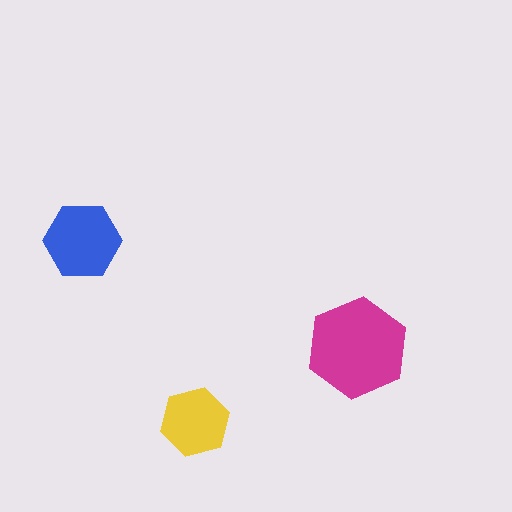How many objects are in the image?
There are 3 objects in the image.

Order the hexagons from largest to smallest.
the magenta one, the blue one, the yellow one.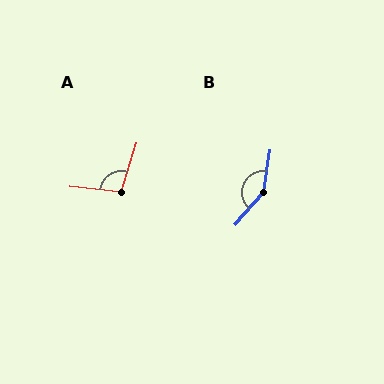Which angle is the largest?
B, at approximately 148 degrees.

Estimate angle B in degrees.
Approximately 148 degrees.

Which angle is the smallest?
A, at approximately 102 degrees.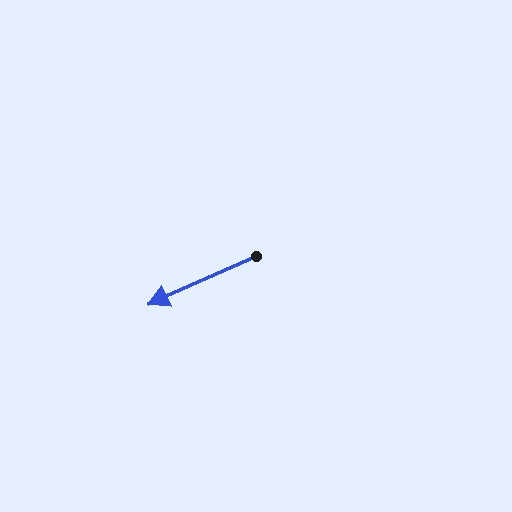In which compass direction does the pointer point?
Southwest.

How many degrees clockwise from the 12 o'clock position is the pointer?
Approximately 246 degrees.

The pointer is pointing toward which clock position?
Roughly 8 o'clock.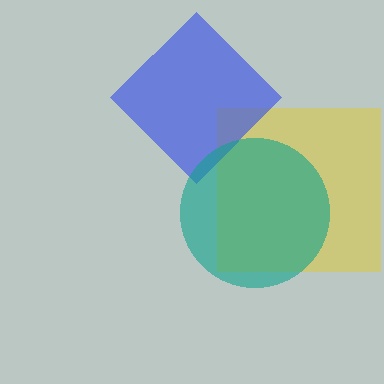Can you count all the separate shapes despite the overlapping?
Yes, there are 3 separate shapes.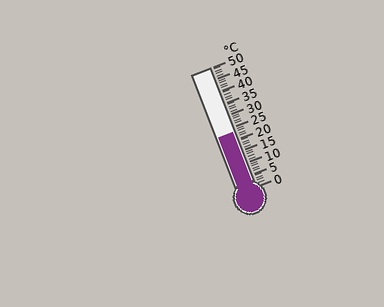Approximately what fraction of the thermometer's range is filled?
The thermometer is filled to approximately 45% of its range.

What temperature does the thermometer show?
The thermometer shows approximately 23°C.